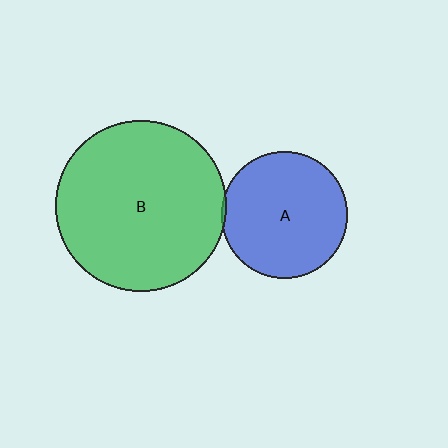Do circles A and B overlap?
Yes.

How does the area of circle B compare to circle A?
Approximately 1.8 times.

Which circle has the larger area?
Circle B (green).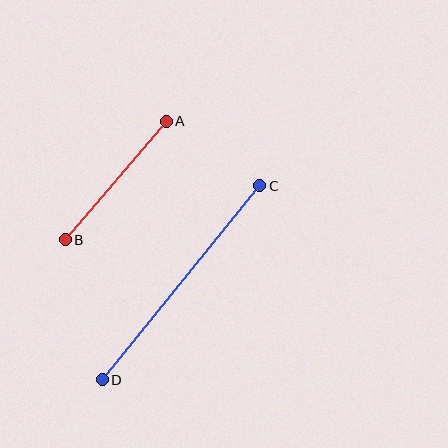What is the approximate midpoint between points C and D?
The midpoint is at approximately (181, 283) pixels.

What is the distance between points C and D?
The distance is approximately 250 pixels.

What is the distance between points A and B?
The distance is approximately 156 pixels.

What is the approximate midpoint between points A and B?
The midpoint is at approximately (116, 180) pixels.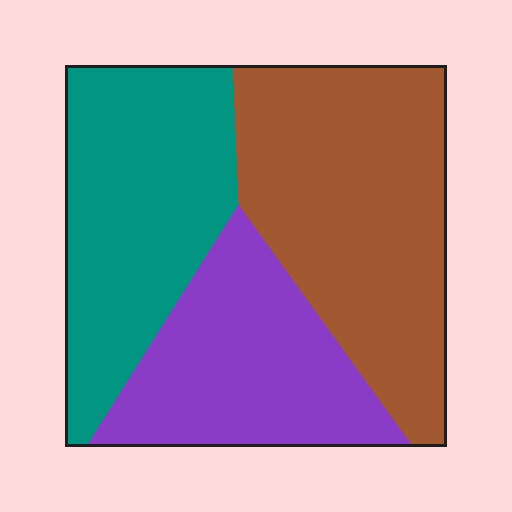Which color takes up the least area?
Purple, at roughly 25%.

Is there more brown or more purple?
Brown.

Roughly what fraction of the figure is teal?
Teal takes up about one third (1/3) of the figure.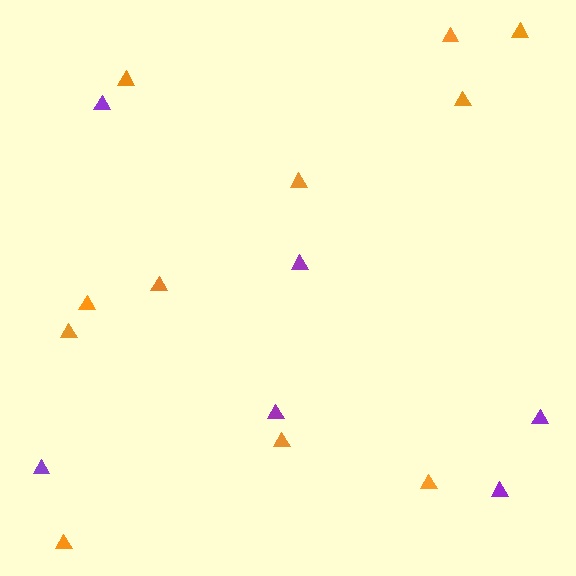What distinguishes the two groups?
There are 2 groups: one group of orange triangles (11) and one group of purple triangles (6).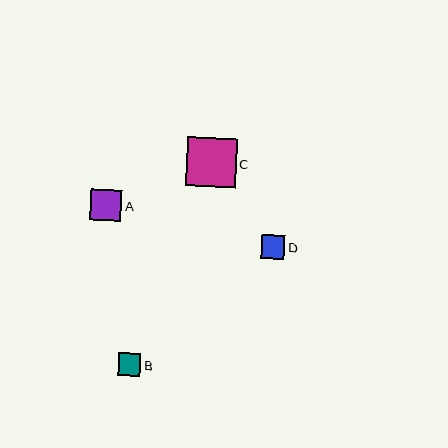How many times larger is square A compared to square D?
Square A is approximately 1.3 times the size of square D.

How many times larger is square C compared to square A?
Square C is approximately 1.6 times the size of square A.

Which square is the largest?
Square C is the largest with a size of approximately 49 pixels.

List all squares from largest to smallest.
From largest to smallest: C, A, D, B.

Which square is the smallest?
Square B is the smallest with a size of approximately 23 pixels.